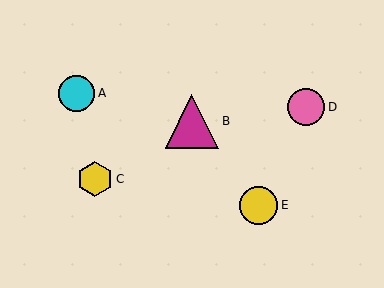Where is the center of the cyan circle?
The center of the cyan circle is at (77, 93).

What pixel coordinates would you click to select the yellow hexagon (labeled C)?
Click at (95, 179) to select the yellow hexagon C.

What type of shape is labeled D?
Shape D is a pink circle.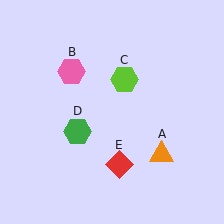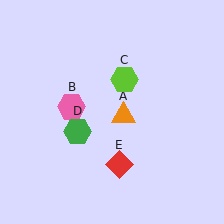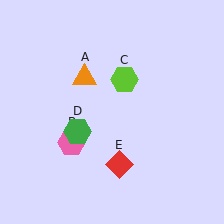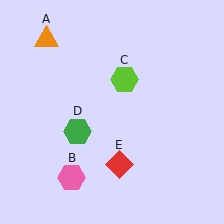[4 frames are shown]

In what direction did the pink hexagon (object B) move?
The pink hexagon (object B) moved down.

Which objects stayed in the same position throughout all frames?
Lime hexagon (object C) and green hexagon (object D) and red diamond (object E) remained stationary.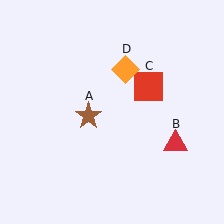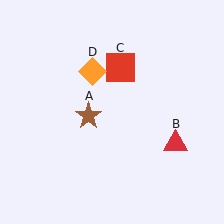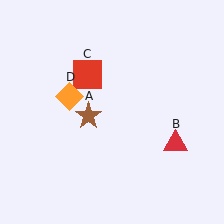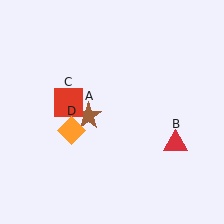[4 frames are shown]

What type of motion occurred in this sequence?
The red square (object C), orange diamond (object D) rotated counterclockwise around the center of the scene.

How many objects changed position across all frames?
2 objects changed position: red square (object C), orange diamond (object D).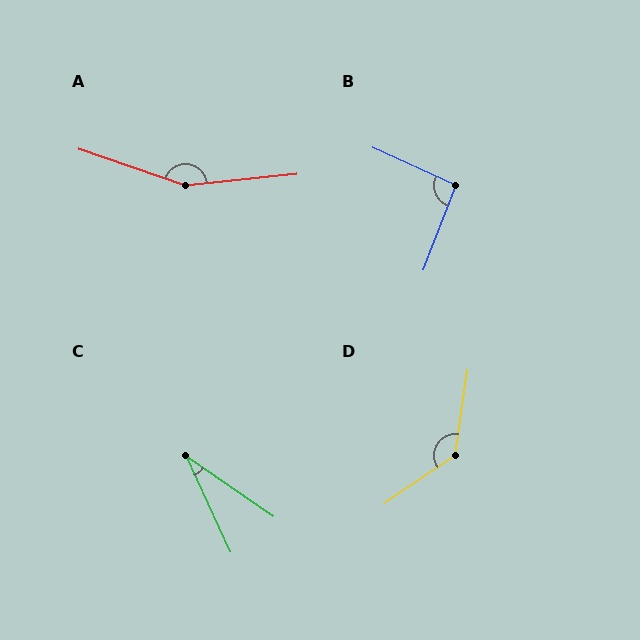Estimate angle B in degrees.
Approximately 93 degrees.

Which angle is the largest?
A, at approximately 155 degrees.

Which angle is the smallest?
C, at approximately 30 degrees.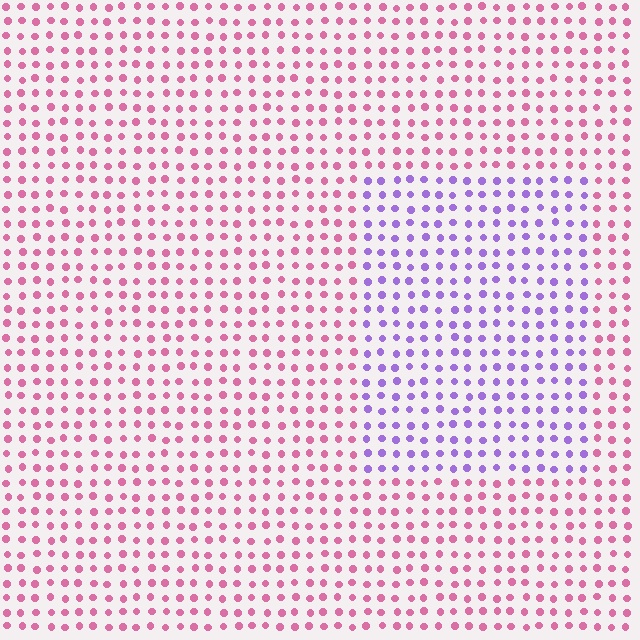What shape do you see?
I see a rectangle.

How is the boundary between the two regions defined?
The boundary is defined purely by a slight shift in hue (about 61 degrees). Spacing, size, and orientation are identical on both sides.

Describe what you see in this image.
The image is filled with small pink elements in a uniform arrangement. A rectangle-shaped region is visible where the elements are tinted to a slightly different hue, forming a subtle color boundary.